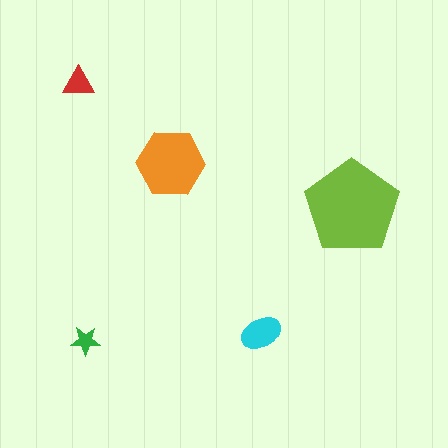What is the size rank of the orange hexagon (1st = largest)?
2nd.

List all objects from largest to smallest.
The lime pentagon, the orange hexagon, the cyan ellipse, the red triangle, the green star.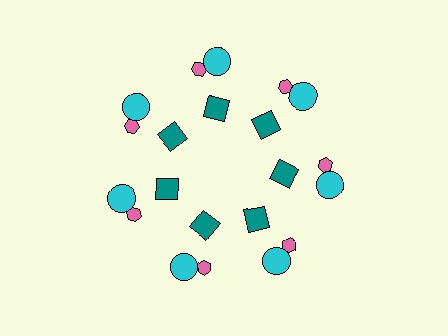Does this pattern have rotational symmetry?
Yes, this pattern has 7-fold rotational symmetry. It looks the same after rotating 51 degrees around the center.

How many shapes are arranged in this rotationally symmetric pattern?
There are 21 shapes, arranged in 7 groups of 3.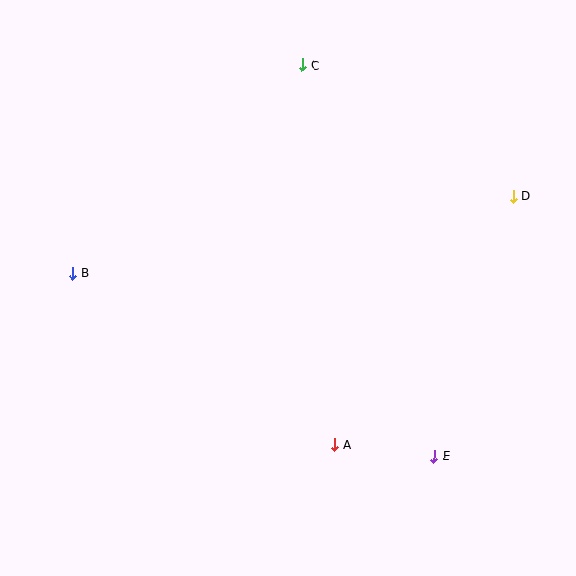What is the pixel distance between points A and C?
The distance between A and C is 381 pixels.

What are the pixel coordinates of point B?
Point B is at (73, 273).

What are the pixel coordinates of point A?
Point A is at (335, 445).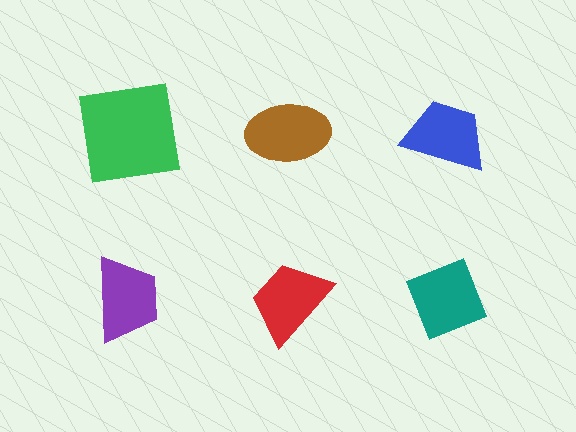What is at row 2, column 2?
A red trapezoid.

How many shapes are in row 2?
3 shapes.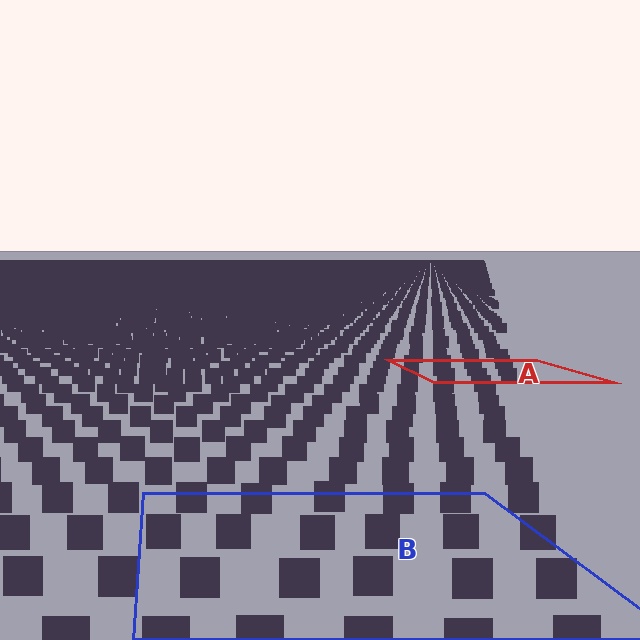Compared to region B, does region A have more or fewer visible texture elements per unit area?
Region A has more texture elements per unit area — they are packed more densely because it is farther away.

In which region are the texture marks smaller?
The texture marks are smaller in region A, because it is farther away.